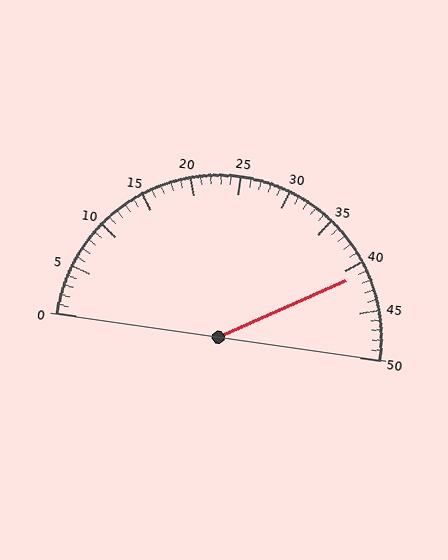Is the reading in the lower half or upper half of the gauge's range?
The reading is in the upper half of the range (0 to 50).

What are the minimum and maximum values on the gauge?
The gauge ranges from 0 to 50.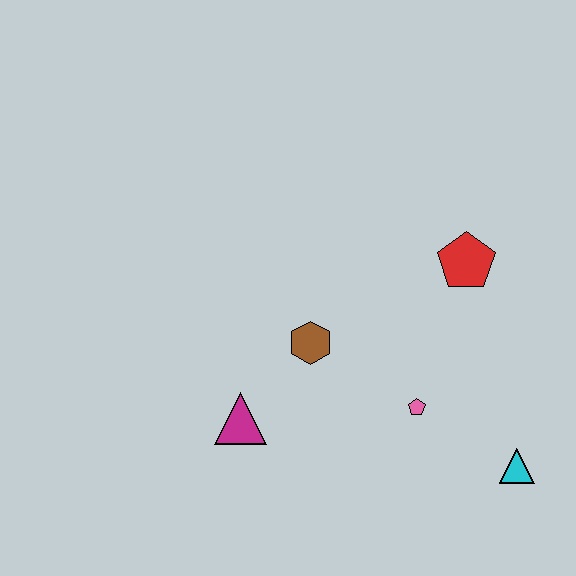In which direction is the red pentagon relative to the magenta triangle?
The red pentagon is to the right of the magenta triangle.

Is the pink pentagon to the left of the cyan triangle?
Yes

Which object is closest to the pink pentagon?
The cyan triangle is closest to the pink pentagon.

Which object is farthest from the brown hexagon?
The cyan triangle is farthest from the brown hexagon.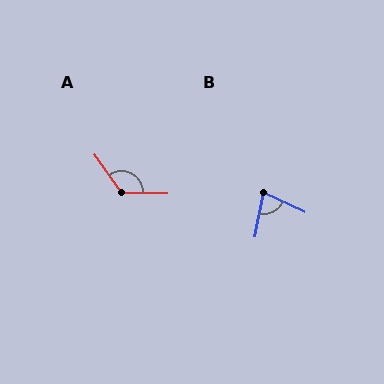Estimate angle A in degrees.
Approximately 126 degrees.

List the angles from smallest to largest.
B (76°), A (126°).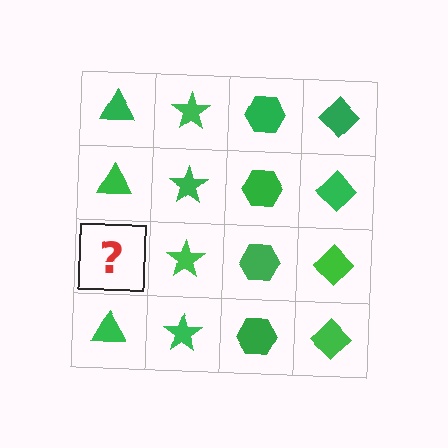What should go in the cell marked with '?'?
The missing cell should contain a green triangle.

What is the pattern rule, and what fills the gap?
The rule is that each column has a consistent shape. The gap should be filled with a green triangle.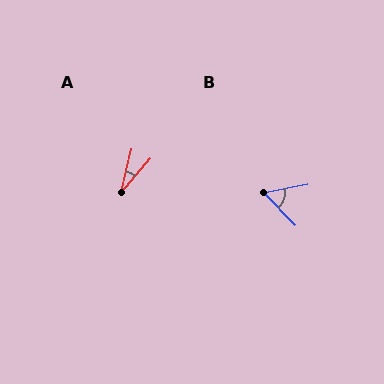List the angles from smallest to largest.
A (27°), B (58°).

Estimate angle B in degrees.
Approximately 58 degrees.